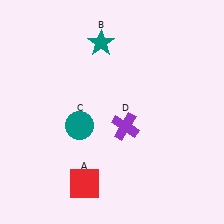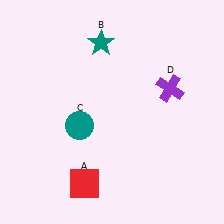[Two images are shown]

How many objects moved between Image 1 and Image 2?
1 object moved between the two images.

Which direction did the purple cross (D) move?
The purple cross (D) moved right.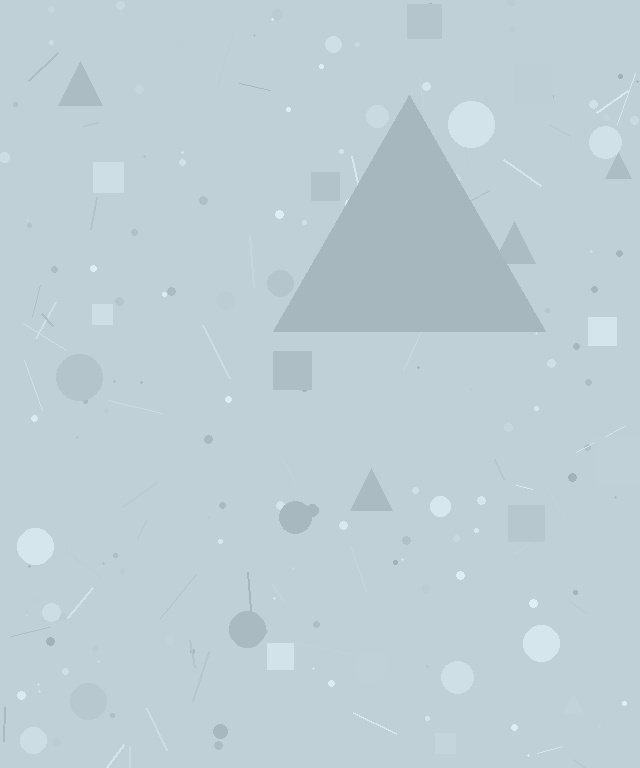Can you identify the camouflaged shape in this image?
The camouflaged shape is a triangle.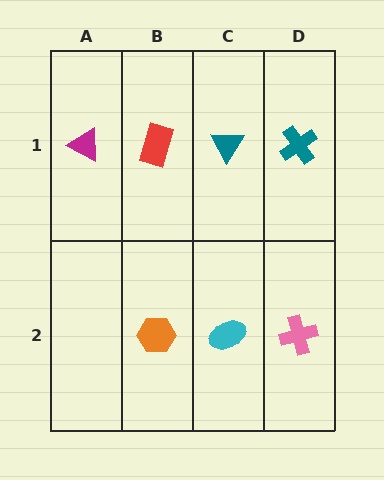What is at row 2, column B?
An orange hexagon.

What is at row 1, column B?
A red rectangle.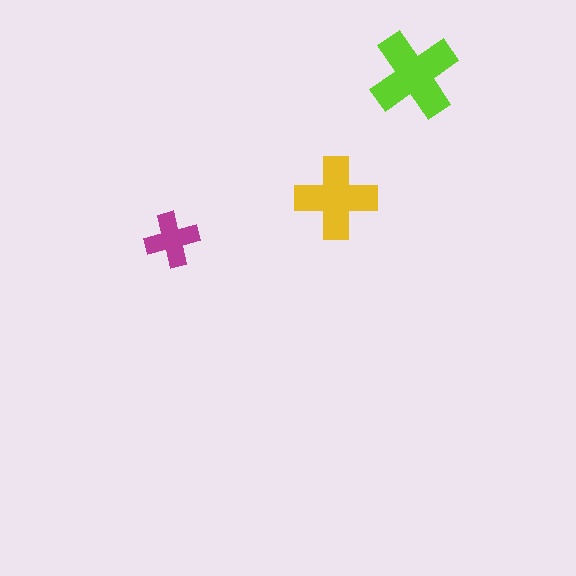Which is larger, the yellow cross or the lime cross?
The lime one.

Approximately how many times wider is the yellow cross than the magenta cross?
About 1.5 times wider.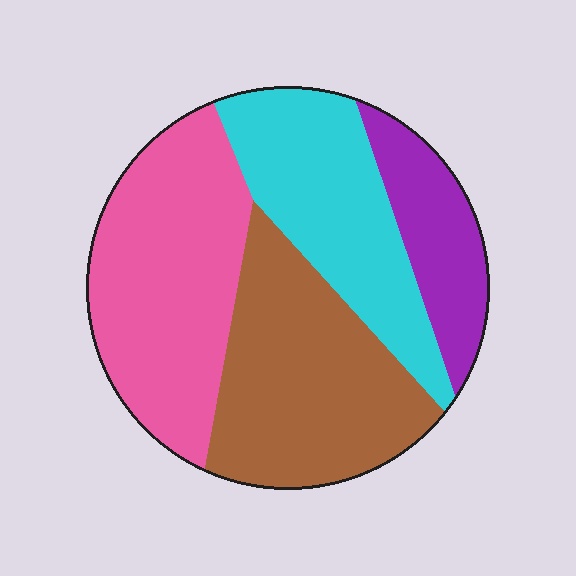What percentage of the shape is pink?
Pink covers 32% of the shape.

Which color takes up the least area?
Purple, at roughly 15%.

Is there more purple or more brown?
Brown.